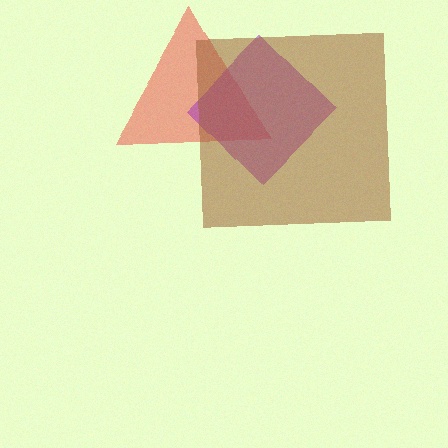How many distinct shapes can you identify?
There are 3 distinct shapes: a red triangle, a purple diamond, a brown square.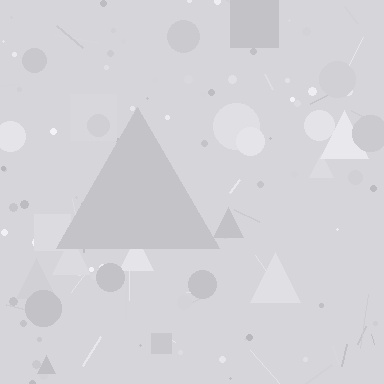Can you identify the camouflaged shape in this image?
The camouflaged shape is a triangle.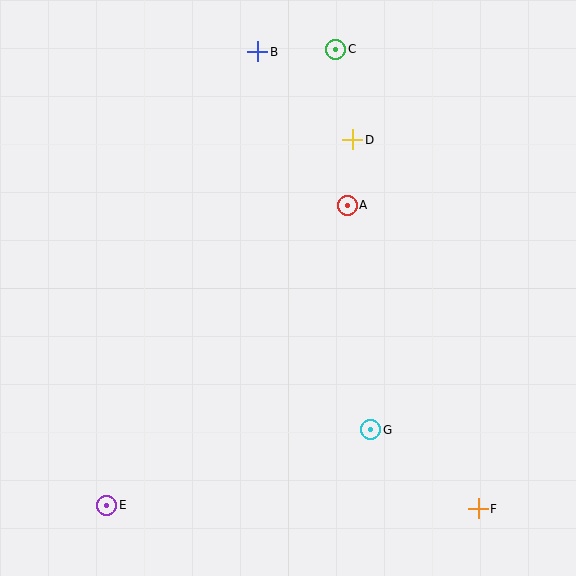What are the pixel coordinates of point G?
Point G is at (371, 430).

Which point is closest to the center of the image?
Point A at (347, 205) is closest to the center.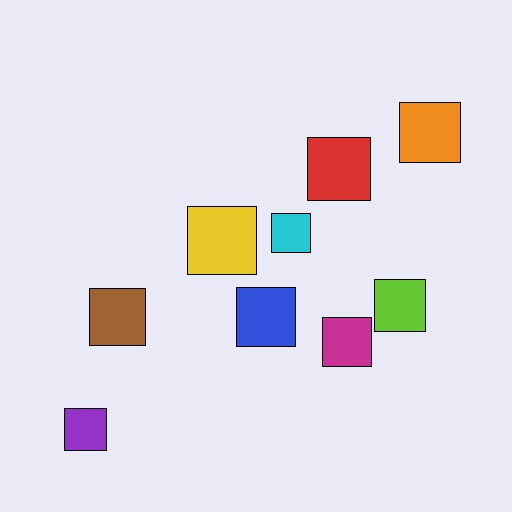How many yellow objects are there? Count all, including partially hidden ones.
There is 1 yellow object.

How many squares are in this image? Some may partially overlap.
There are 9 squares.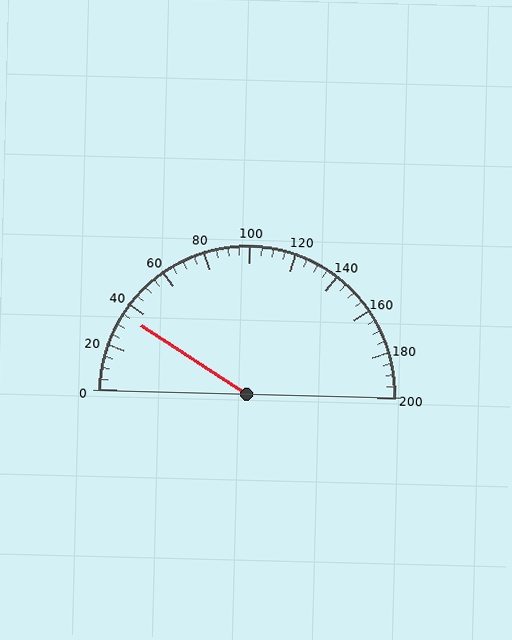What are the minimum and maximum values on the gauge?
The gauge ranges from 0 to 200.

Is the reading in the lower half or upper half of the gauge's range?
The reading is in the lower half of the range (0 to 200).